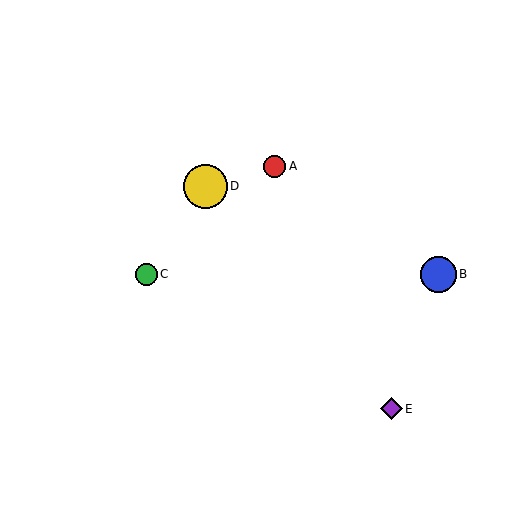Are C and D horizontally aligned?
No, C is at y≈274 and D is at y≈186.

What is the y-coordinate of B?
Object B is at y≈274.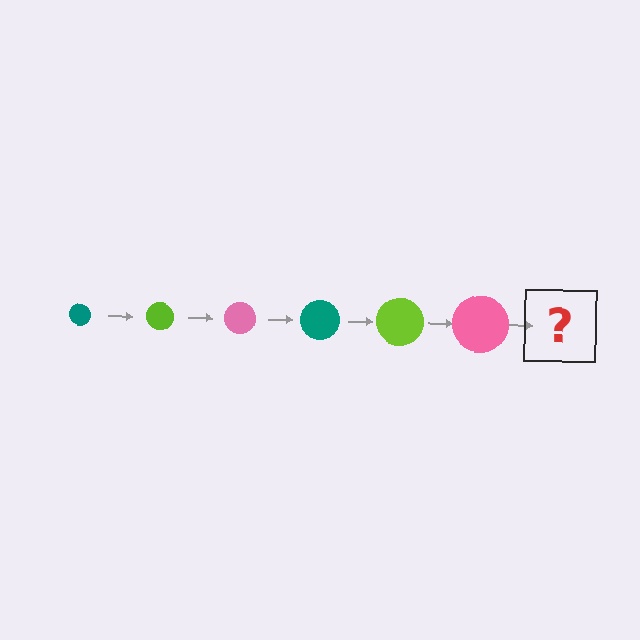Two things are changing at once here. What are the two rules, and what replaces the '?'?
The two rules are that the circle grows larger each step and the color cycles through teal, lime, and pink. The '?' should be a teal circle, larger than the previous one.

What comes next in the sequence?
The next element should be a teal circle, larger than the previous one.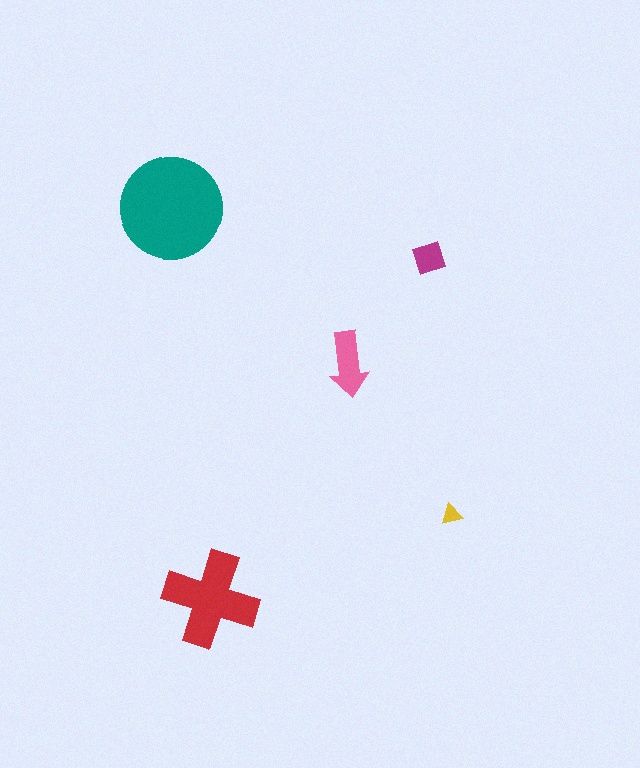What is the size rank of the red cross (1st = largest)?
2nd.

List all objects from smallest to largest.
The yellow triangle, the magenta diamond, the pink arrow, the red cross, the teal circle.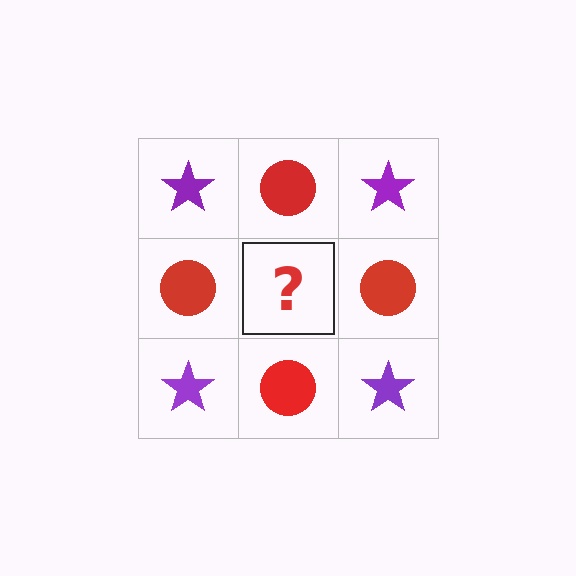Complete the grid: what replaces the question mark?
The question mark should be replaced with a purple star.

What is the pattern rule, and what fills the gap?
The rule is that it alternates purple star and red circle in a checkerboard pattern. The gap should be filled with a purple star.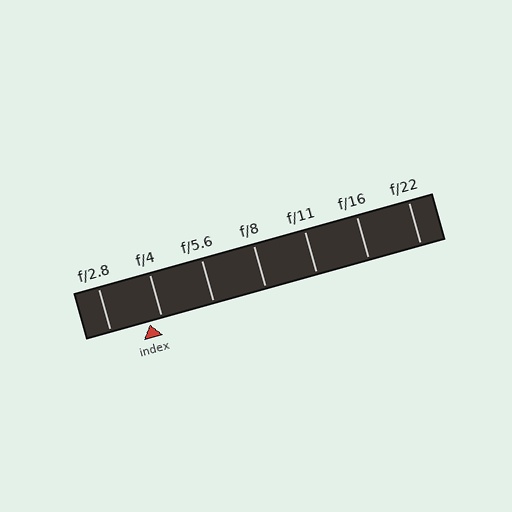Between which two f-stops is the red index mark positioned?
The index mark is between f/2.8 and f/4.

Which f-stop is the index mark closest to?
The index mark is closest to f/4.